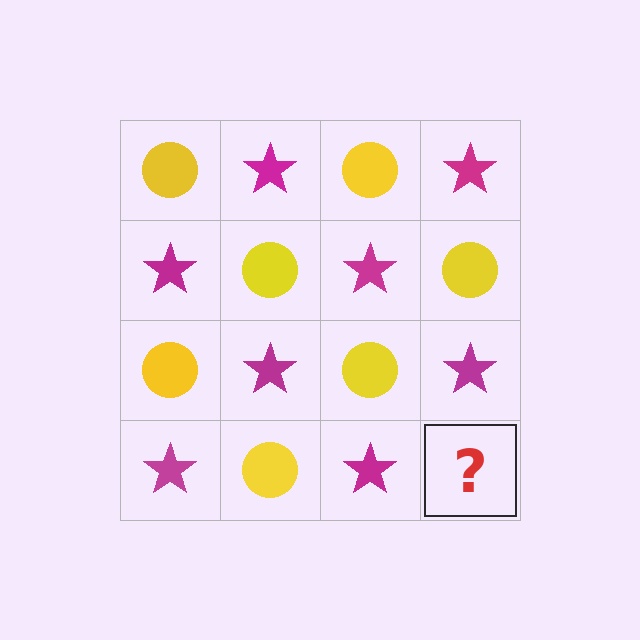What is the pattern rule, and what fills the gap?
The rule is that it alternates yellow circle and magenta star in a checkerboard pattern. The gap should be filled with a yellow circle.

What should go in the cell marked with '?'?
The missing cell should contain a yellow circle.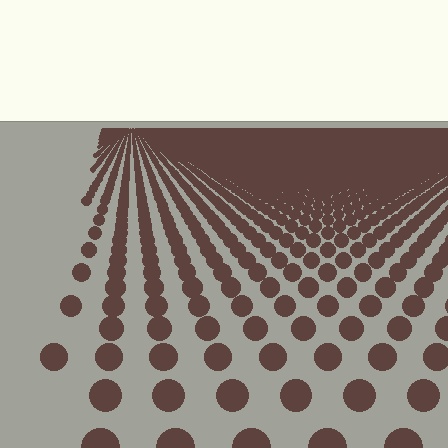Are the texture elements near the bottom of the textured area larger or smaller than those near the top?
Larger. Near the bottom, elements are closer to the viewer and appear at a bigger on-screen size.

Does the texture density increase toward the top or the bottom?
Density increases toward the top.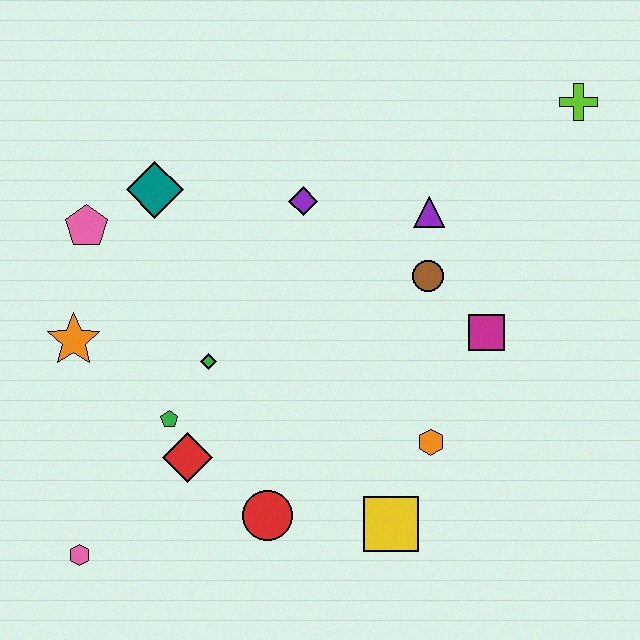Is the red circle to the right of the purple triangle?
No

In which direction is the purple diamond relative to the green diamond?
The purple diamond is above the green diamond.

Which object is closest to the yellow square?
The orange hexagon is closest to the yellow square.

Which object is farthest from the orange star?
The lime cross is farthest from the orange star.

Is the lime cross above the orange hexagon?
Yes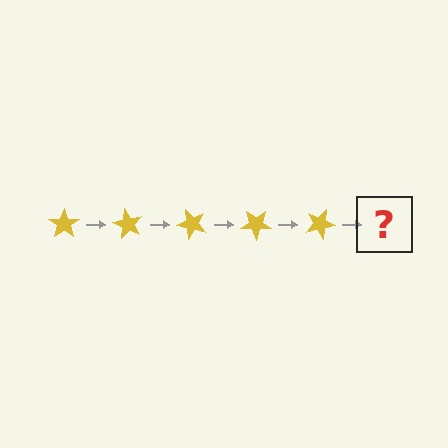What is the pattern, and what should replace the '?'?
The pattern is that the star rotates 60 degrees each step. The '?' should be a yellow star rotated 300 degrees.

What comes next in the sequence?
The next element should be a yellow star rotated 300 degrees.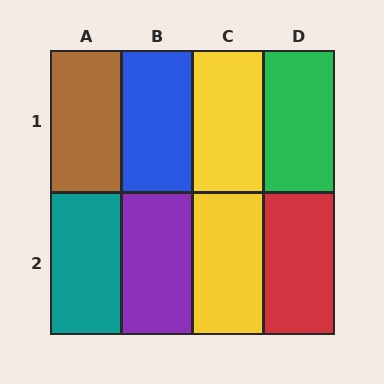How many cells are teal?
1 cell is teal.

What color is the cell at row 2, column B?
Purple.